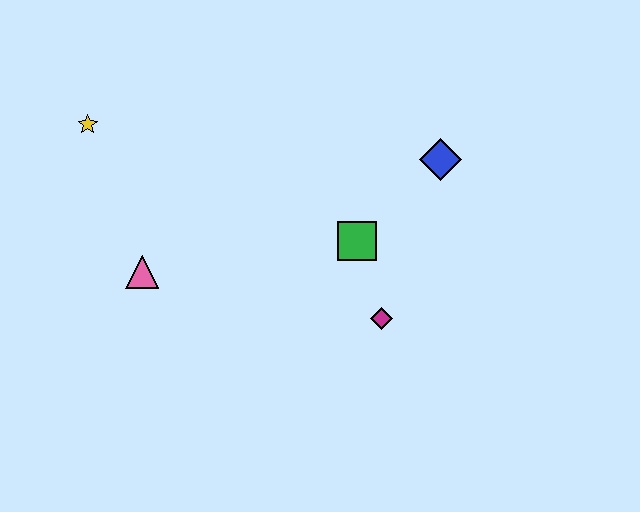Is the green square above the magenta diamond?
Yes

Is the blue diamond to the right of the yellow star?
Yes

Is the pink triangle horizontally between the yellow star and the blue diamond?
Yes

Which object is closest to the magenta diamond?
The green square is closest to the magenta diamond.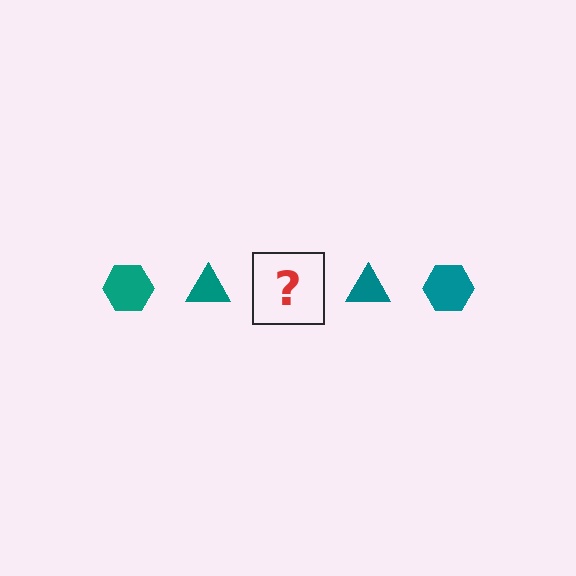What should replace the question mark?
The question mark should be replaced with a teal hexagon.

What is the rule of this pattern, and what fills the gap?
The rule is that the pattern cycles through hexagon, triangle shapes in teal. The gap should be filled with a teal hexagon.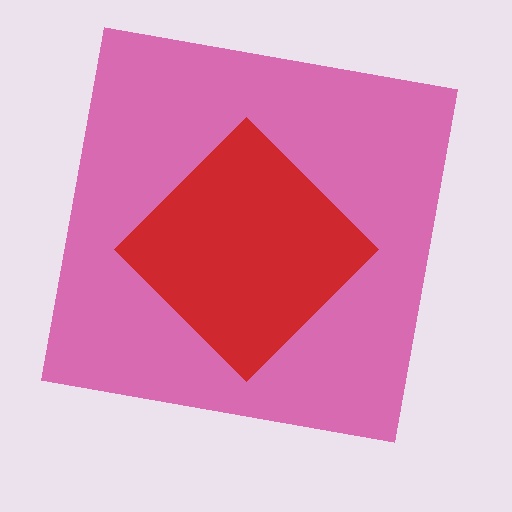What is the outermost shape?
The pink square.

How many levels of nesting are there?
2.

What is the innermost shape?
The red diamond.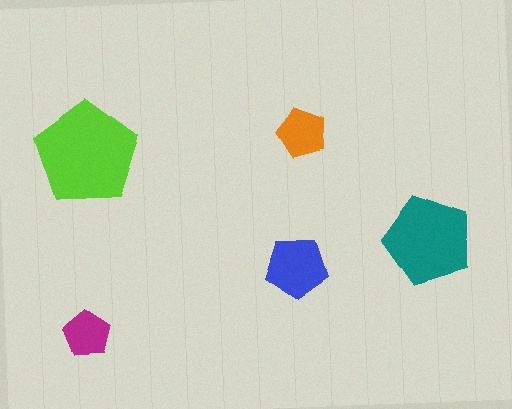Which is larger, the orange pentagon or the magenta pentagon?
The orange one.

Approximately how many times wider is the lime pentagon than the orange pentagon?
About 2 times wider.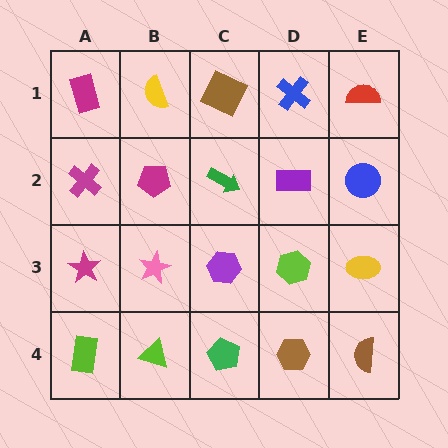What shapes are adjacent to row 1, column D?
A purple rectangle (row 2, column D), a brown square (row 1, column C), a red semicircle (row 1, column E).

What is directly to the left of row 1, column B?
A magenta rectangle.